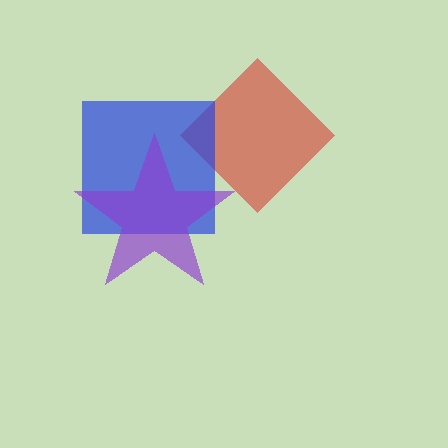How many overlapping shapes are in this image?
There are 3 overlapping shapes in the image.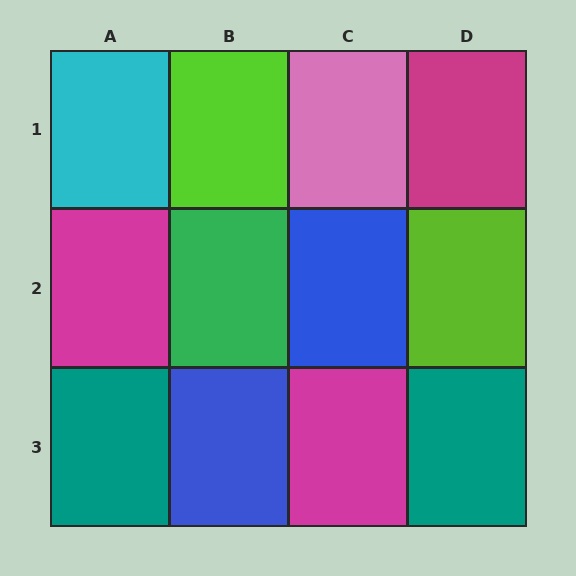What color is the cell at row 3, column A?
Teal.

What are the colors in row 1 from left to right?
Cyan, lime, pink, magenta.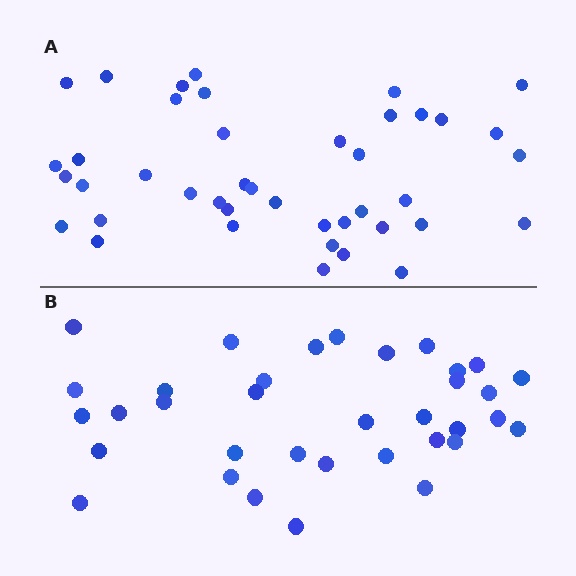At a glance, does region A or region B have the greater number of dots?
Region A (the top region) has more dots.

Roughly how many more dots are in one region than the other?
Region A has roughly 8 or so more dots than region B.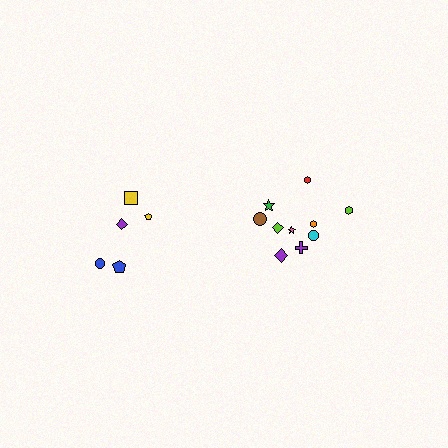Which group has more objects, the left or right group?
The right group.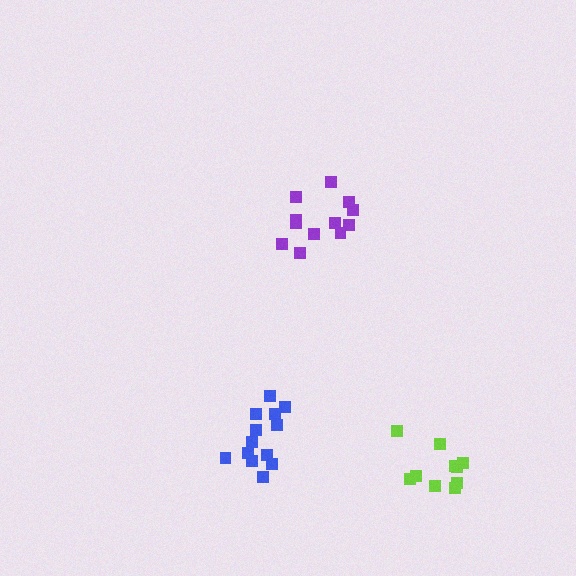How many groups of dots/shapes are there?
There are 3 groups.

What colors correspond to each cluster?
The clusters are colored: purple, lime, blue.